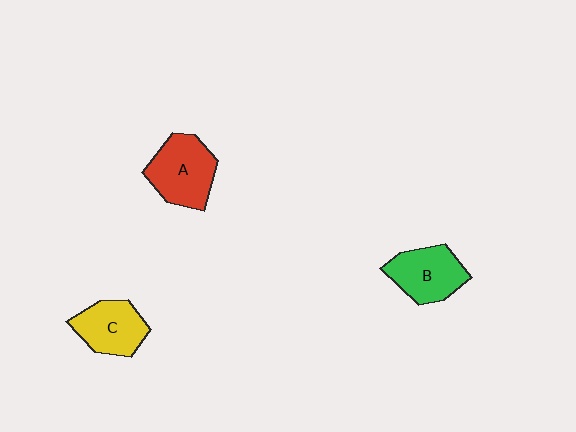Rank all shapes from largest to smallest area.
From largest to smallest: A (red), B (green), C (yellow).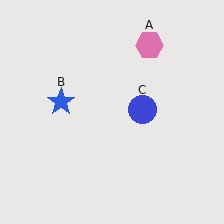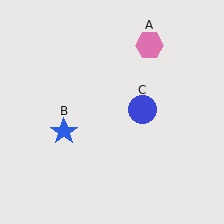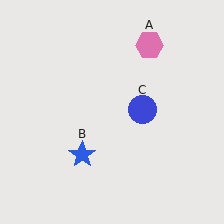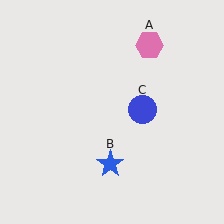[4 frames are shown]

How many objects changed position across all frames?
1 object changed position: blue star (object B).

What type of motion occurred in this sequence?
The blue star (object B) rotated counterclockwise around the center of the scene.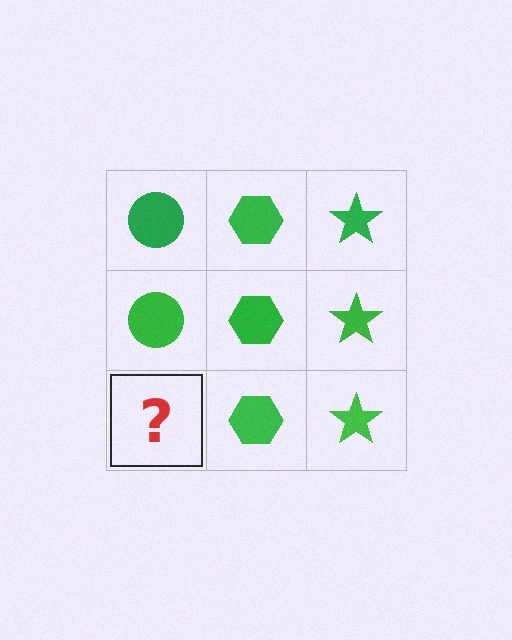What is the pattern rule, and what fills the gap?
The rule is that each column has a consistent shape. The gap should be filled with a green circle.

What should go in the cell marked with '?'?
The missing cell should contain a green circle.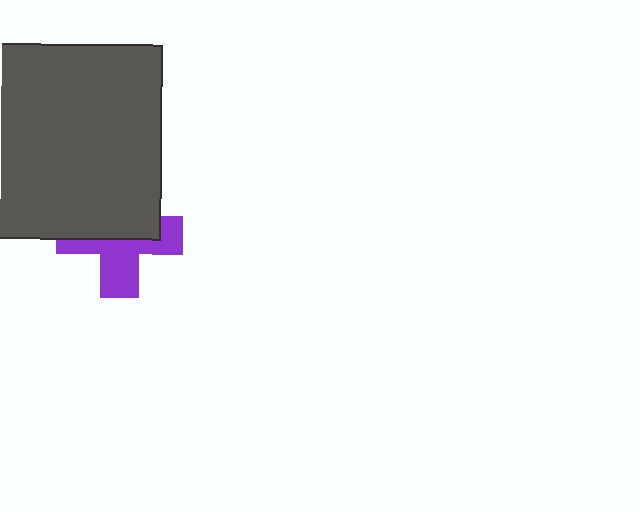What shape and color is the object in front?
The object in front is a dark gray square.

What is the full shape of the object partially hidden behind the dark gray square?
The partially hidden object is a purple cross.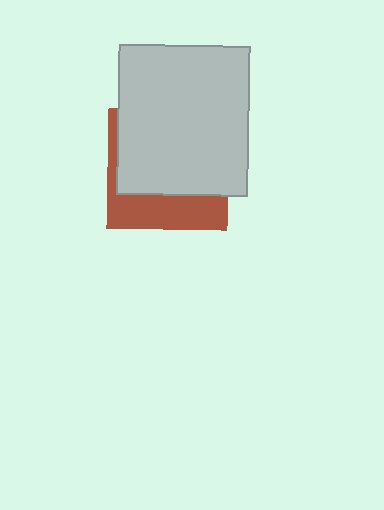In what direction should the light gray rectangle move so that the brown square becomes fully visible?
The light gray rectangle should move up. That is the shortest direction to clear the overlap and leave the brown square fully visible.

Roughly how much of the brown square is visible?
A small part of it is visible (roughly 34%).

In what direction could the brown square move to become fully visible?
The brown square could move down. That would shift it out from behind the light gray rectangle entirely.